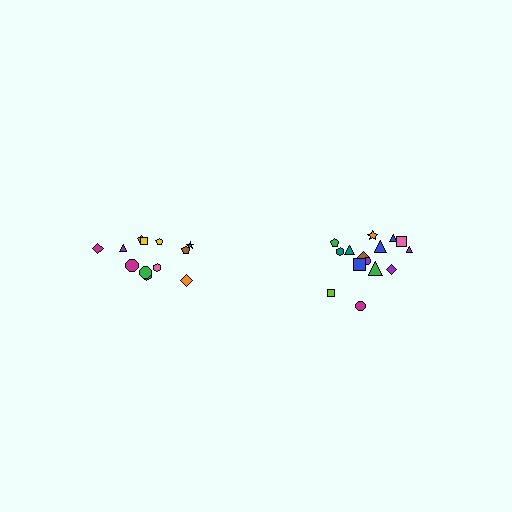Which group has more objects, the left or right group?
The right group.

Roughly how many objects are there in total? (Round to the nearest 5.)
Roughly 25 objects in total.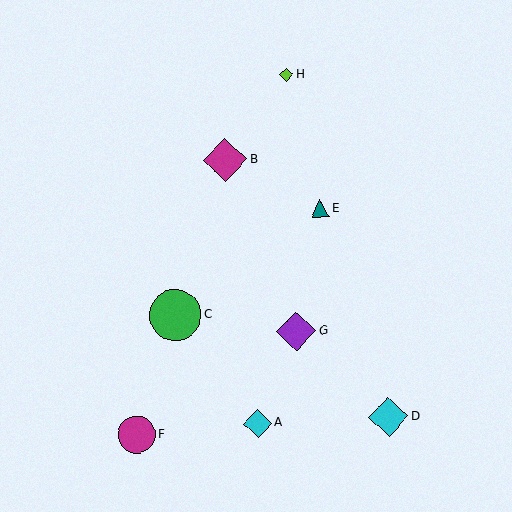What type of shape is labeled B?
Shape B is a magenta diamond.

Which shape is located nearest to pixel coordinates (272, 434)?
The cyan diamond (labeled A) at (258, 424) is nearest to that location.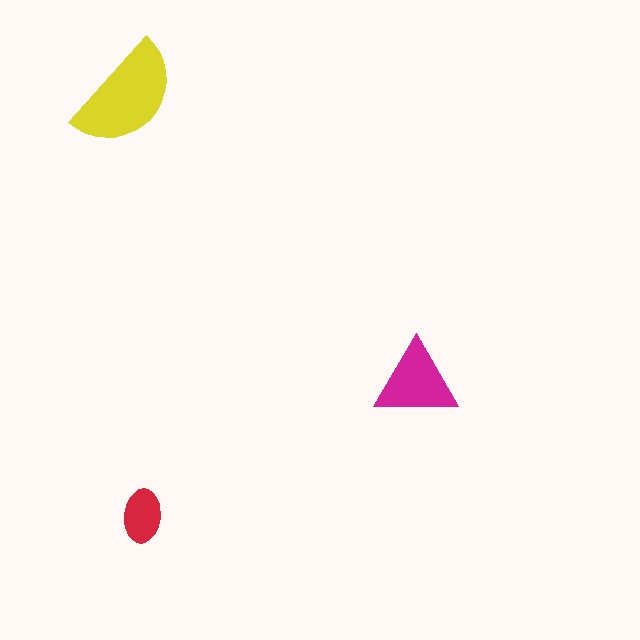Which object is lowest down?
The red ellipse is bottommost.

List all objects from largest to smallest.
The yellow semicircle, the magenta triangle, the red ellipse.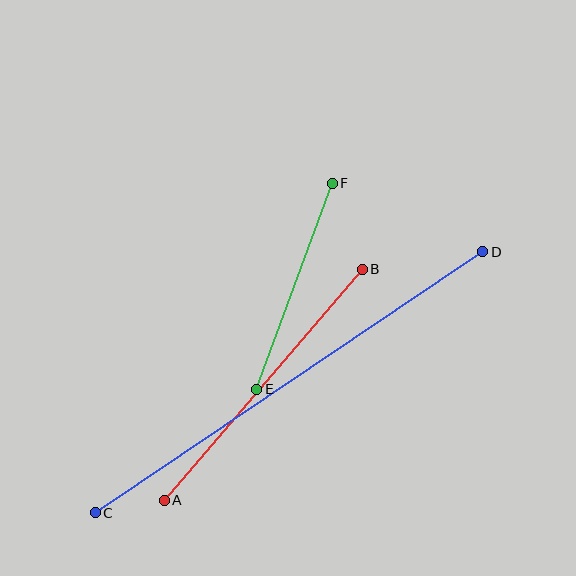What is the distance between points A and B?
The distance is approximately 304 pixels.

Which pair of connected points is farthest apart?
Points C and D are farthest apart.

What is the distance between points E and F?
The distance is approximately 219 pixels.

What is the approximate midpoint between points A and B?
The midpoint is at approximately (263, 385) pixels.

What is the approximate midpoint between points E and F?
The midpoint is at approximately (294, 286) pixels.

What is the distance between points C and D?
The distance is approximately 467 pixels.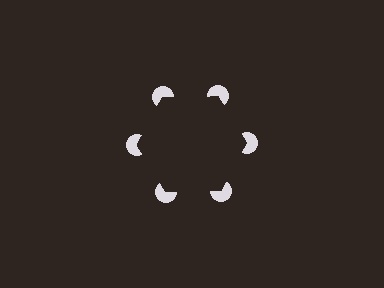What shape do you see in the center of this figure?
An illusory hexagon — its edges are inferred from the aligned wedge cuts in the pac-man discs, not physically drawn.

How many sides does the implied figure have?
6 sides.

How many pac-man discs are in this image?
There are 6 — one at each vertex of the illusory hexagon.